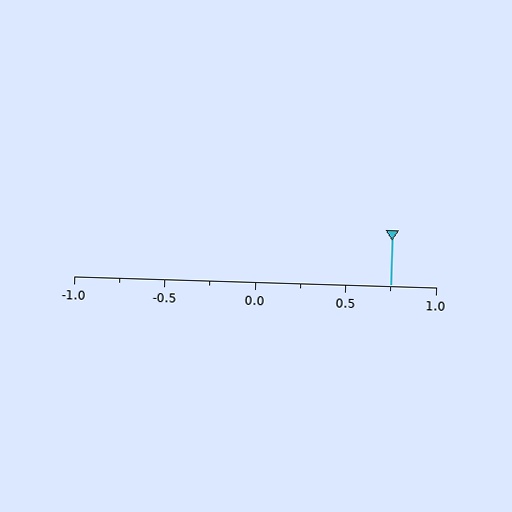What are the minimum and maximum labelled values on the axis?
The axis runs from -1.0 to 1.0.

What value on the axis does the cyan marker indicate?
The marker indicates approximately 0.75.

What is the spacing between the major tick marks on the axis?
The major ticks are spaced 0.5 apart.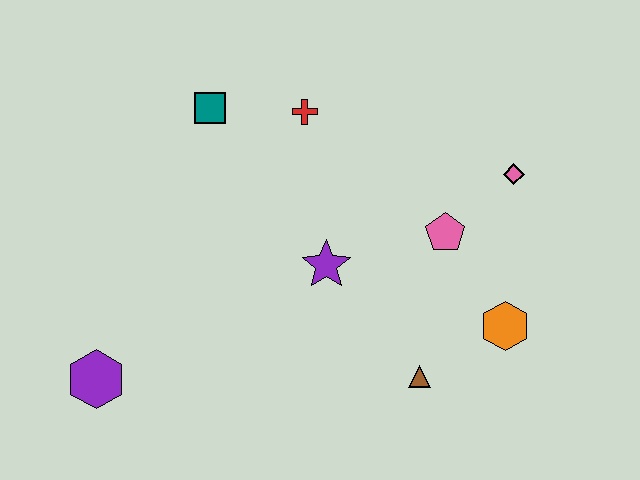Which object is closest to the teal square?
The red cross is closest to the teal square.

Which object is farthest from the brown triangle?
The teal square is farthest from the brown triangle.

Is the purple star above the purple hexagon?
Yes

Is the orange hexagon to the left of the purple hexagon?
No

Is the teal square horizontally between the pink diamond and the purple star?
No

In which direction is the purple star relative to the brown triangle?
The purple star is above the brown triangle.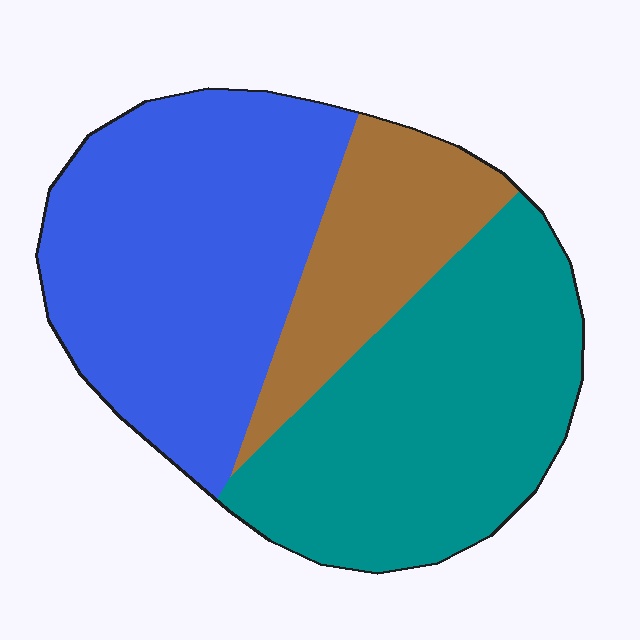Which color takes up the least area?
Brown, at roughly 20%.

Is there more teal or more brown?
Teal.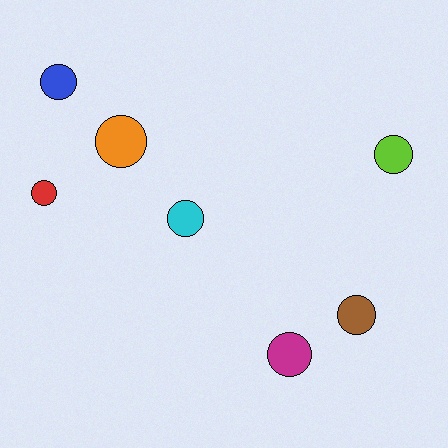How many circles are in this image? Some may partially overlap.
There are 7 circles.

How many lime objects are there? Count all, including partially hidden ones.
There is 1 lime object.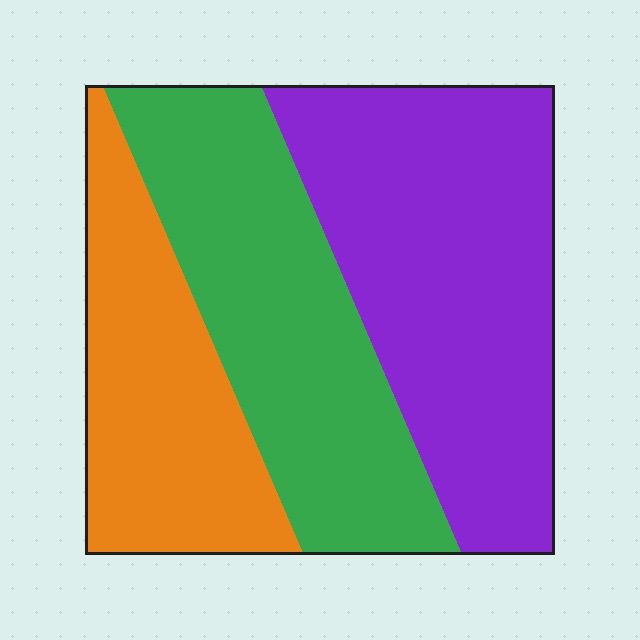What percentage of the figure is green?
Green takes up between a third and a half of the figure.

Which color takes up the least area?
Orange, at roughly 25%.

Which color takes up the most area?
Purple, at roughly 40%.